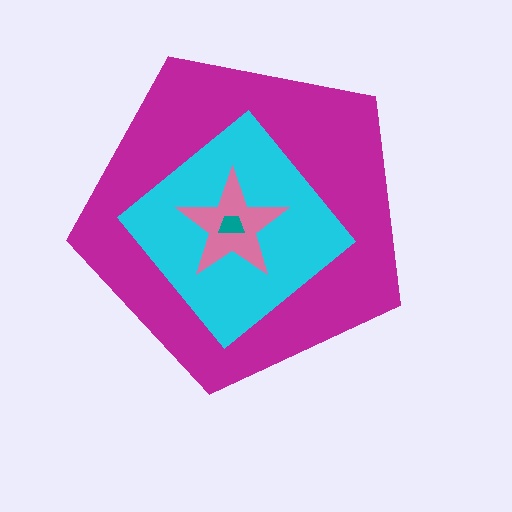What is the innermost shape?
The teal trapezoid.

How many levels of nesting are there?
4.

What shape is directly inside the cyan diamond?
The pink star.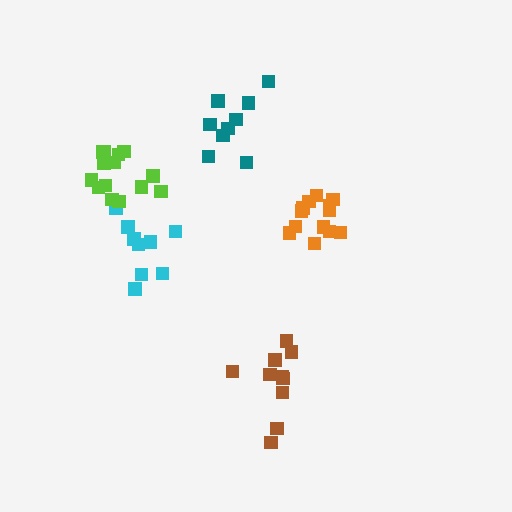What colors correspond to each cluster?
The clusters are colored: cyan, brown, lime, orange, teal.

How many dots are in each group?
Group 1: 9 dots, Group 2: 10 dots, Group 3: 14 dots, Group 4: 13 dots, Group 5: 9 dots (55 total).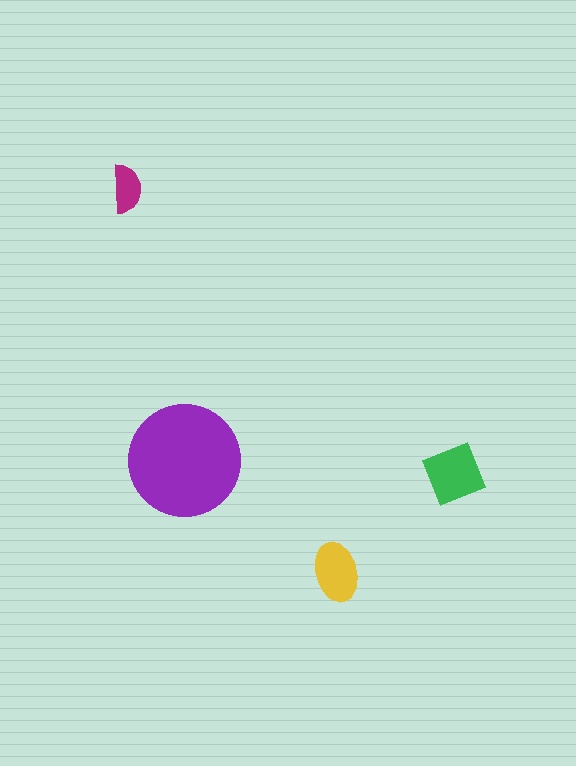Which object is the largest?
The purple circle.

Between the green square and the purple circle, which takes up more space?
The purple circle.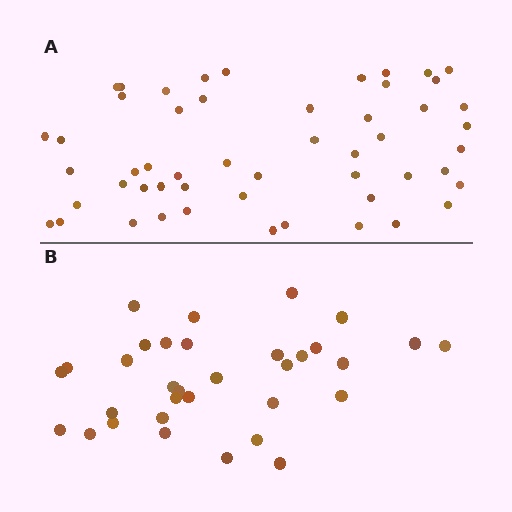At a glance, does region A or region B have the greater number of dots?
Region A (the top region) has more dots.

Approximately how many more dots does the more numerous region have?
Region A has approximately 20 more dots than region B.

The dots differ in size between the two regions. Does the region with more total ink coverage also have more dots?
No. Region B has more total ink coverage because its dots are larger, but region A actually contains more individual dots. Total area can be misleading — the number of items is what matters here.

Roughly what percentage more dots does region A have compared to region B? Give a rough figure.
About 60% more.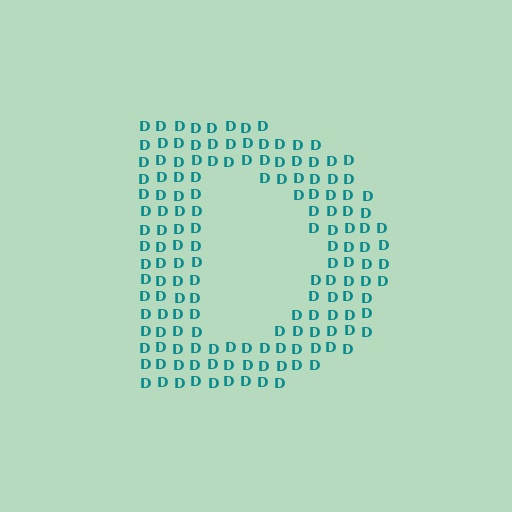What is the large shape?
The large shape is the letter D.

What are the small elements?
The small elements are letter D's.